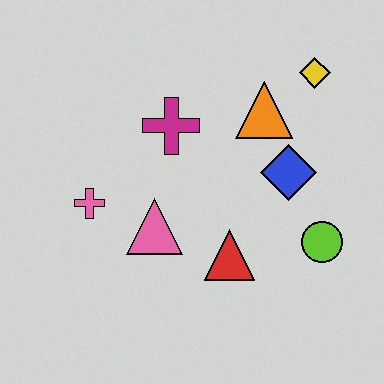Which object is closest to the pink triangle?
The pink cross is closest to the pink triangle.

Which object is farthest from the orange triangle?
The pink cross is farthest from the orange triangle.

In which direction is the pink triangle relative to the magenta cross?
The pink triangle is below the magenta cross.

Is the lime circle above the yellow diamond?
No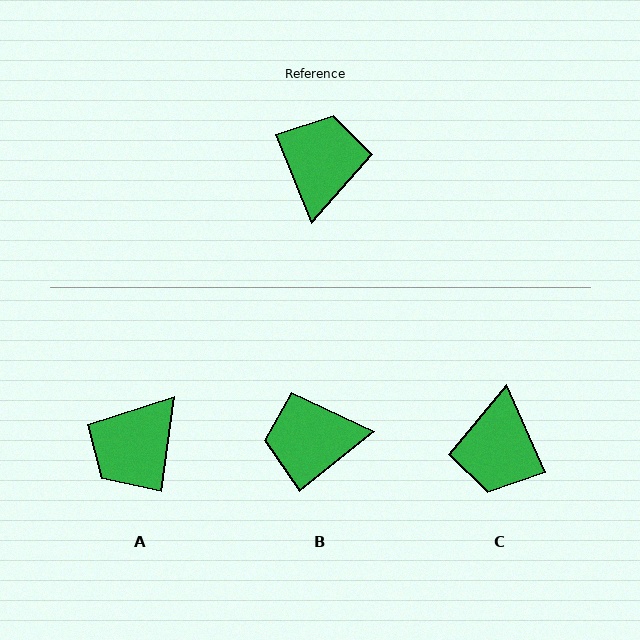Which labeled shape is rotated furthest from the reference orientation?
C, about 179 degrees away.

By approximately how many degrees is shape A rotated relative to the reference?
Approximately 150 degrees counter-clockwise.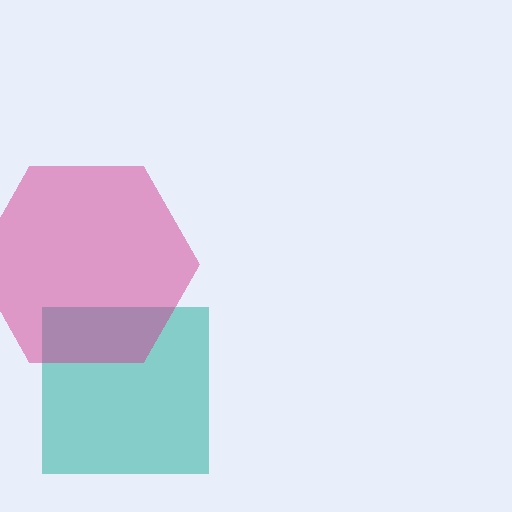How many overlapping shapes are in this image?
There are 2 overlapping shapes in the image.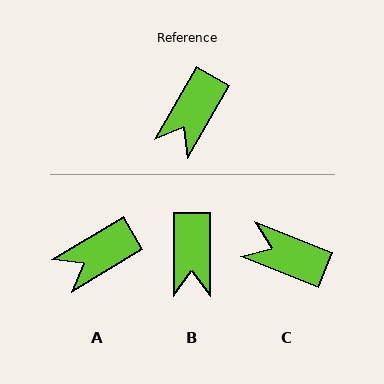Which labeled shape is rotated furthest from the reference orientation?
C, about 82 degrees away.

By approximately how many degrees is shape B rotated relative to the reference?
Approximately 29 degrees counter-clockwise.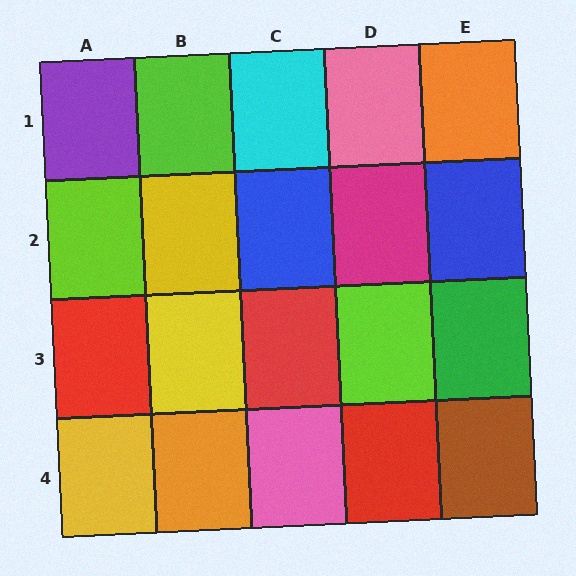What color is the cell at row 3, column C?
Red.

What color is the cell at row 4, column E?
Brown.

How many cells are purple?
1 cell is purple.